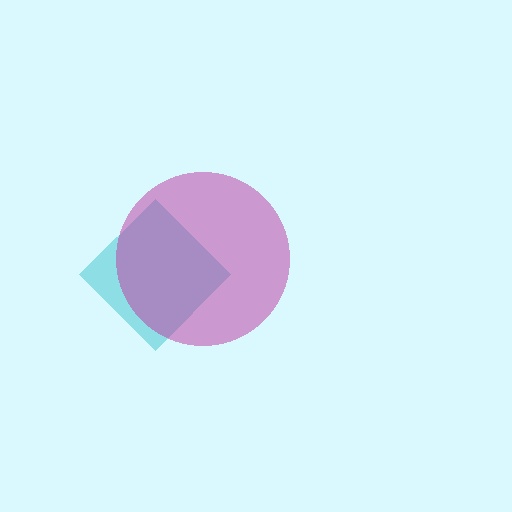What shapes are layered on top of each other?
The layered shapes are: a cyan diamond, a magenta circle.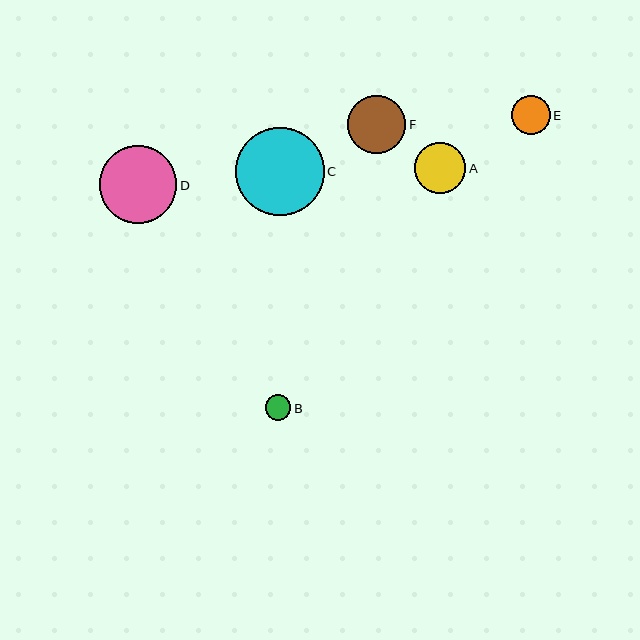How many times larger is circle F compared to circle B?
Circle F is approximately 2.3 times the size of circle B.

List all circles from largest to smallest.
From largest to smallest: C, D, F, A, E, B.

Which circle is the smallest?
Circle B is the smallest with a size of approximately 26 pixels.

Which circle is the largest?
Circle C is the largest with a size of approximately 88 pixels.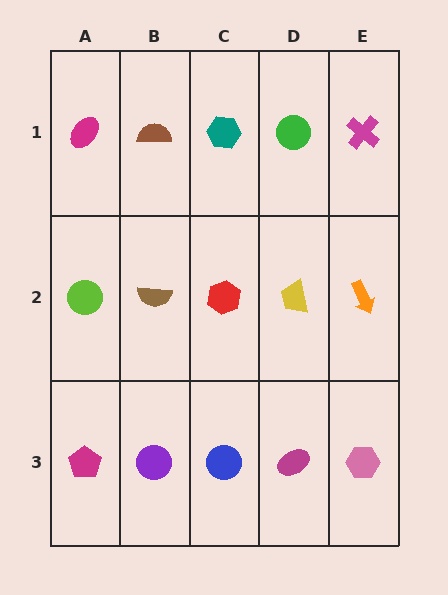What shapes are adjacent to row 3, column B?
A brown semicircle (row 2, column B), a magenta pentagon (row 3, column A), a blue circle (row 3, column C).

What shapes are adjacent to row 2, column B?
A brown semicircle (row 1, column B), a purple circle (row 3, column B), a lime circle (row 2, column A), a red hexagon (row 2, column C).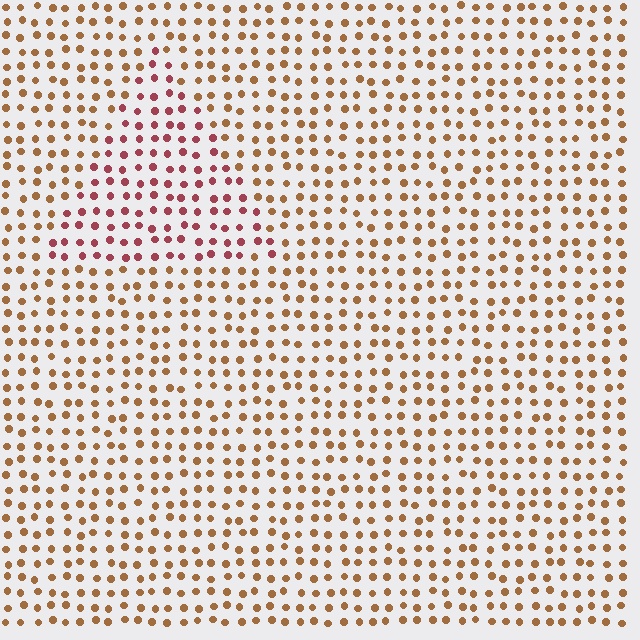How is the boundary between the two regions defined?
The boundary is defined purely by a slight shift in hue (about 40 degrees). Spacing, size, and orientation are identical on both sides.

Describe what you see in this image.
The image is filled with small brown elements in a uniform arrangement. A triangle-shaped region is visible where the elements are tinted to a slightly different hue, forming a subtle color boundary.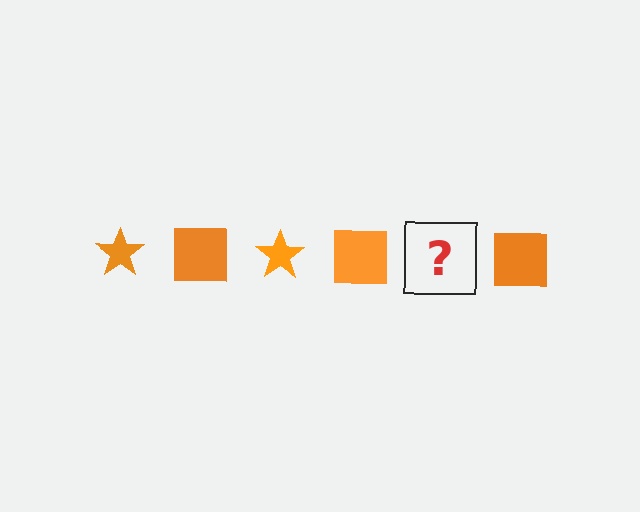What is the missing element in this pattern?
The missing element is an orange star.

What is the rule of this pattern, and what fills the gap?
The rule is that the pattern cycles through star, square shapes in orange. The gap should be filled with an orange star.